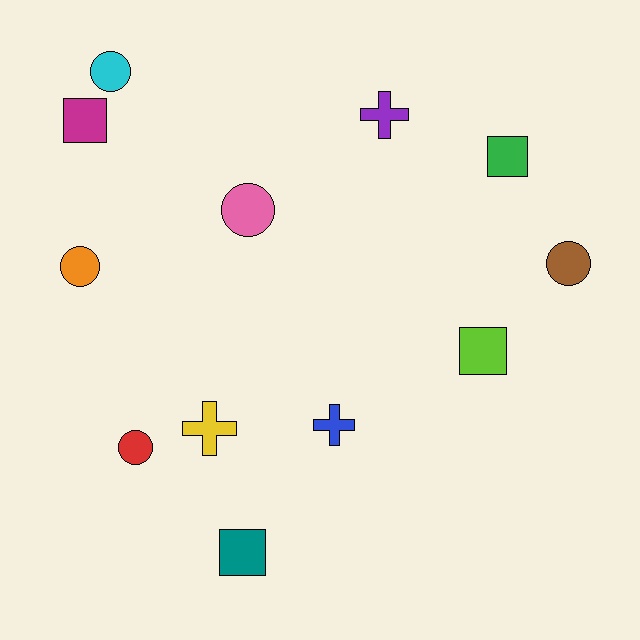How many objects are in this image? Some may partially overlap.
There are 12 objects.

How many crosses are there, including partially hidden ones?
There are 3 crosses.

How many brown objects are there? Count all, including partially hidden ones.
There is 1 brown object.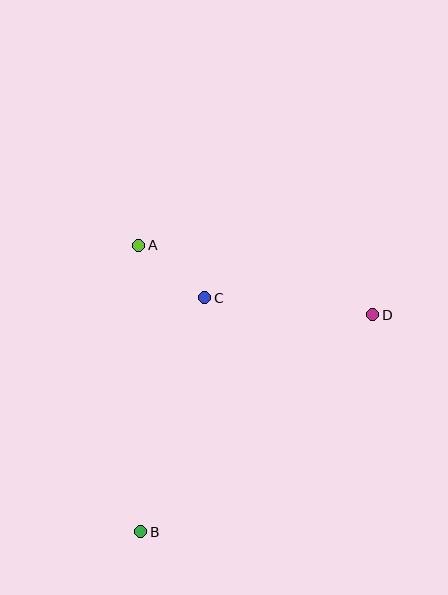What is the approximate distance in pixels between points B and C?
The distance between B and C is approximately 243 pixels.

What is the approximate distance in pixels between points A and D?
The distance between A and D is approximately 244 pixels.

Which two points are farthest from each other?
Points B and D are farthest from each other.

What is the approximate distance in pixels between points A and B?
The distance between A and B is approximately 286 pixels.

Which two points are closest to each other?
Points A and C are closest to each other.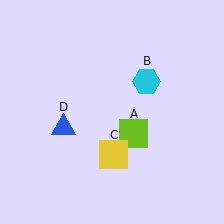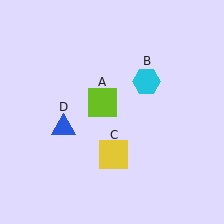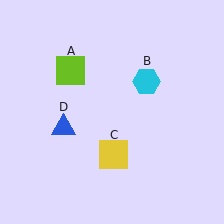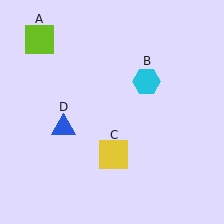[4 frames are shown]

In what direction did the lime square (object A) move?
The lime square (object A) moved up and to the left.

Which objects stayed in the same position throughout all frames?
Cyan hexagon (object B) and yellow square (object C) and blue triangle (object D) remained stationary.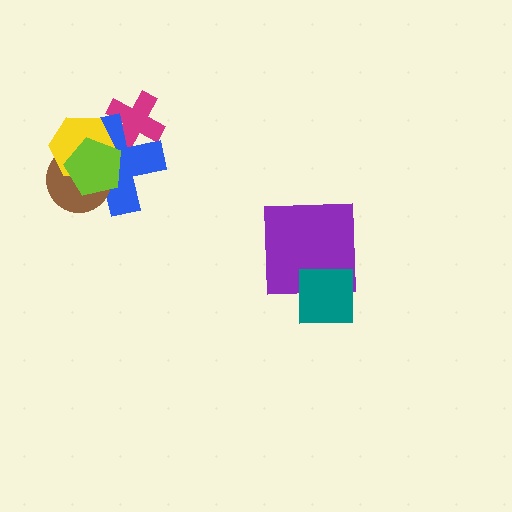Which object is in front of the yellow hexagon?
The lime pentagon is in front of the yellow hexagon.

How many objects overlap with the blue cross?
4 objects overlap with the blue cross.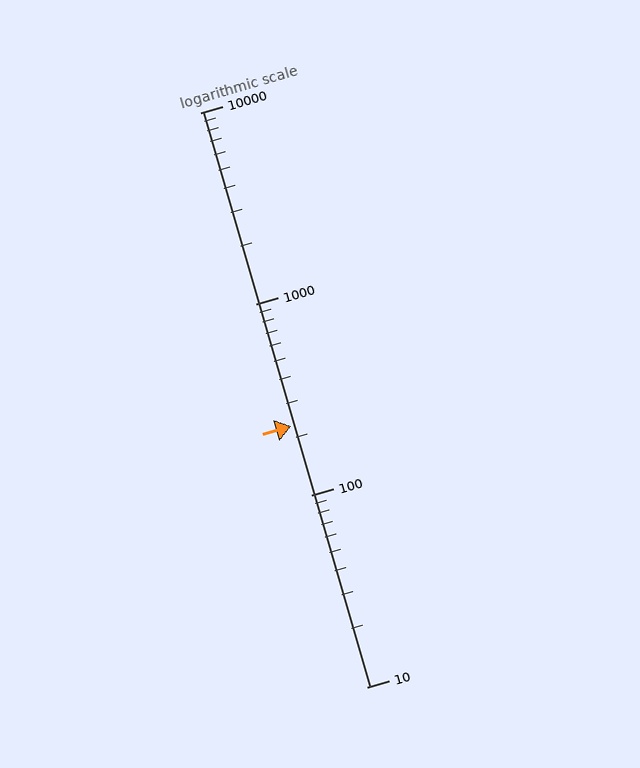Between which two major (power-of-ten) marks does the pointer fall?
The pointer is between 100 and 1000.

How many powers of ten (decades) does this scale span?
The scale spans 3 decades, from 10 to 10000.